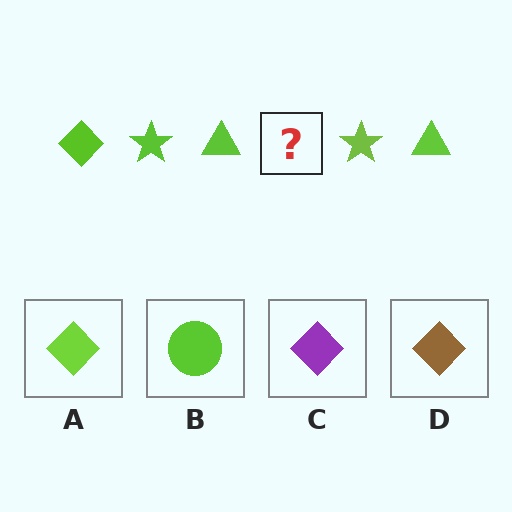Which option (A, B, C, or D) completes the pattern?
A.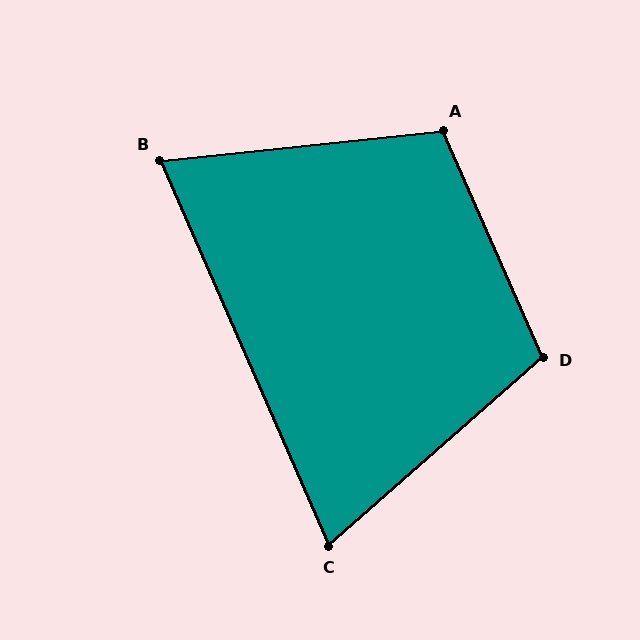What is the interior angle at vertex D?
Approximately 108 degrees (obtuse).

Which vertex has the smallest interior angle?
C, at approximately 72 degrees.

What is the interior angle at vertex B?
Approximately 72 degrees (acute).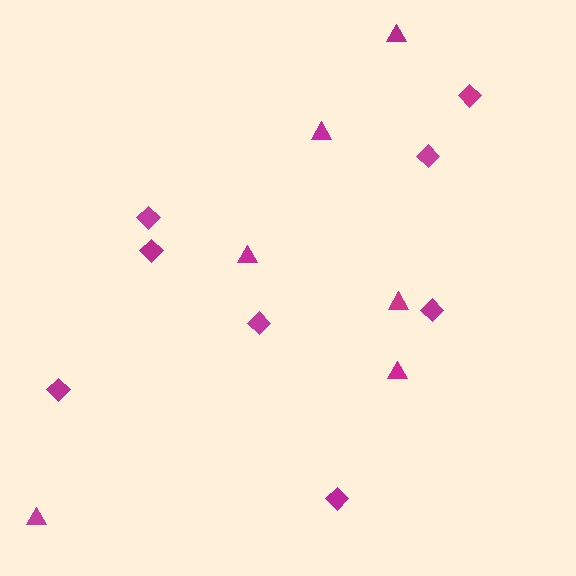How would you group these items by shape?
There are 2 groups: one group of triangles (6) and one group of diamonds (8).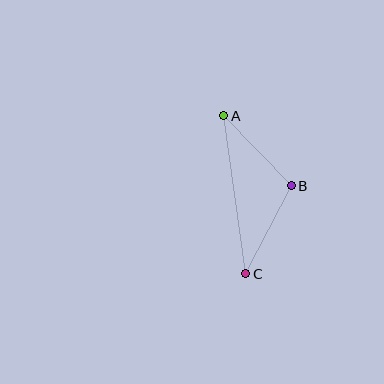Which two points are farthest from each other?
Points A and C are farthest from each other.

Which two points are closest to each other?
Points A and B are closest to each other.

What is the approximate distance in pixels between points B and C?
The distance between B and C is approximately 99 pixels.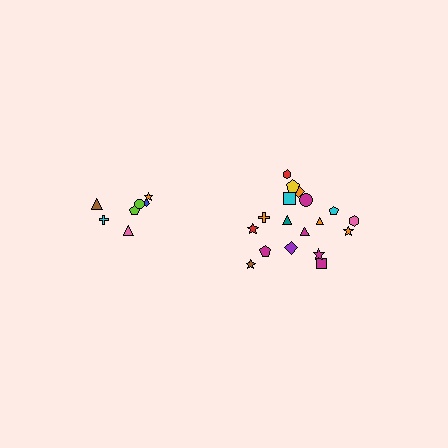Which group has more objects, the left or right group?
The right group.